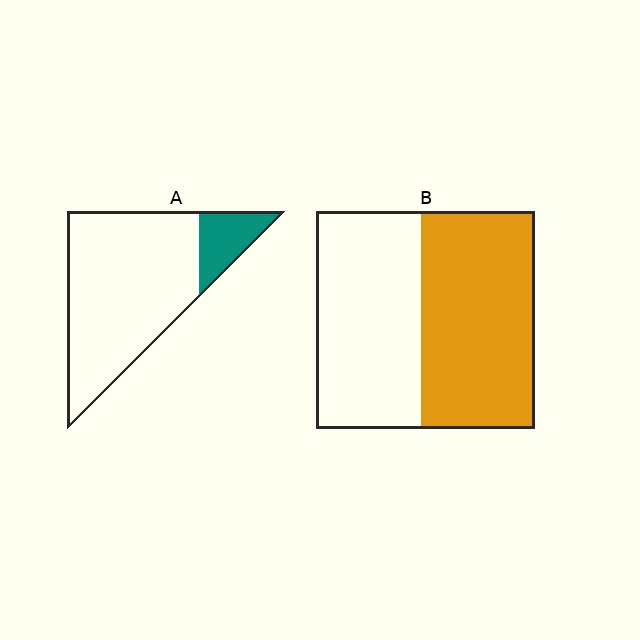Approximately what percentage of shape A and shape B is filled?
A is approximately 15% and B is approximately 50%.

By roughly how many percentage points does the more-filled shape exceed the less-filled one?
By roughly 35 percentage points (B over A).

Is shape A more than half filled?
No.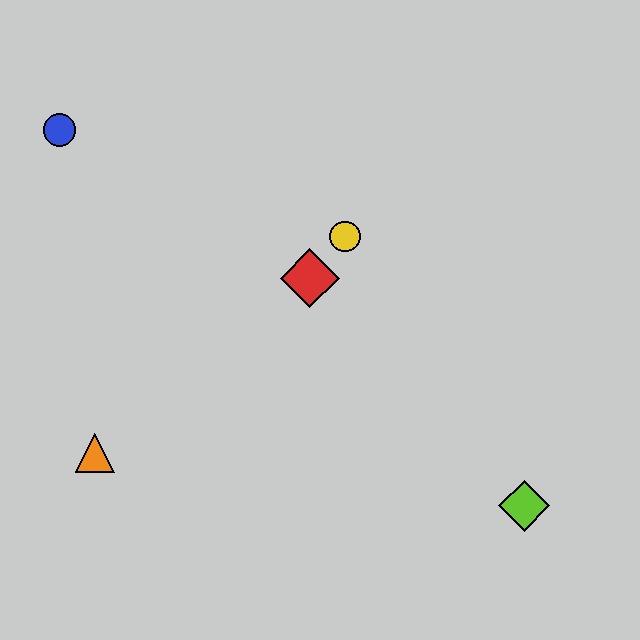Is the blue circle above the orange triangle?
Yes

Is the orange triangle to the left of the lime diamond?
Yes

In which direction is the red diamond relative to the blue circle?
The red diamond is to the right of the blue circle.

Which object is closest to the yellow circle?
The red diamond is closest to the yellow circle.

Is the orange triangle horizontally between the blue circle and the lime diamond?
Yes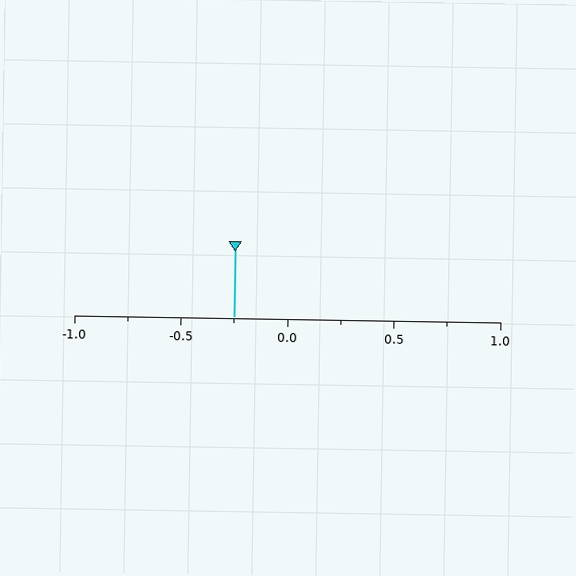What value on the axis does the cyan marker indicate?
The marker indicates approximately -0.25.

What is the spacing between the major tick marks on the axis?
The major ticks are spaced 0.5 apart.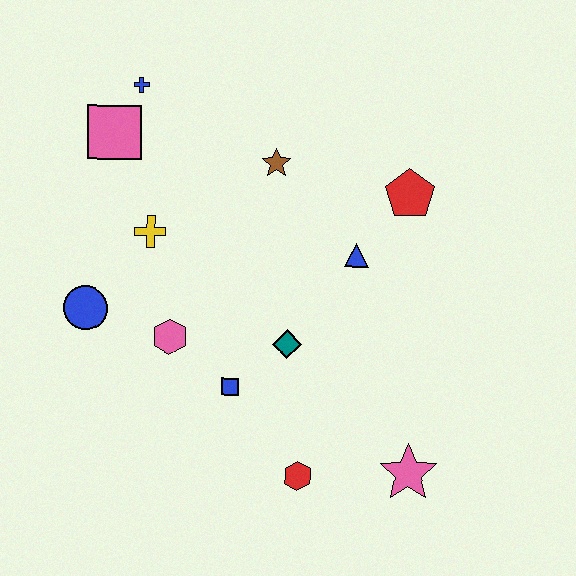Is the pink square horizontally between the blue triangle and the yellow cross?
No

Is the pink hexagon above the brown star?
No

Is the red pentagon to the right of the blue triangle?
Yes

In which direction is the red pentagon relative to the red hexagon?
The red pentagon is above the red hexagon.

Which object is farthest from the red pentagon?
The blue circle is farthest from the red pentagon.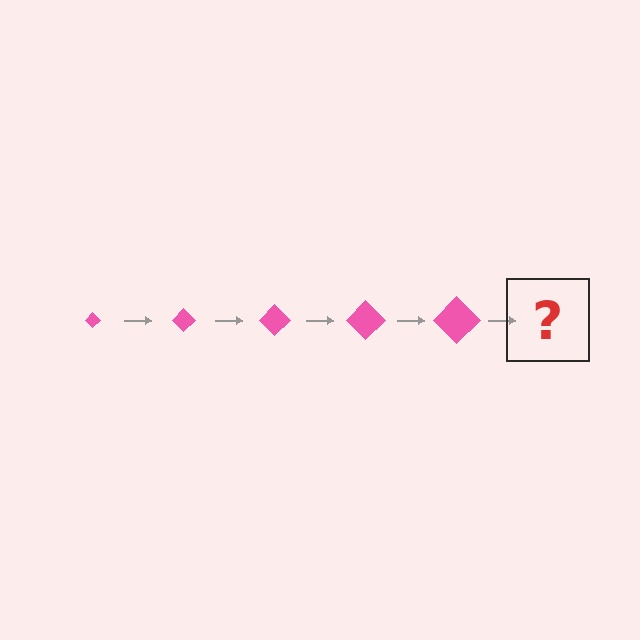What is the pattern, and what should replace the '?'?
The pattern is that the diamond gets progressively larger each step. The '?' should be a pink diamond, larger than the previous one.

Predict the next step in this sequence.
The next step is a pink diamond, larger than the previous one.